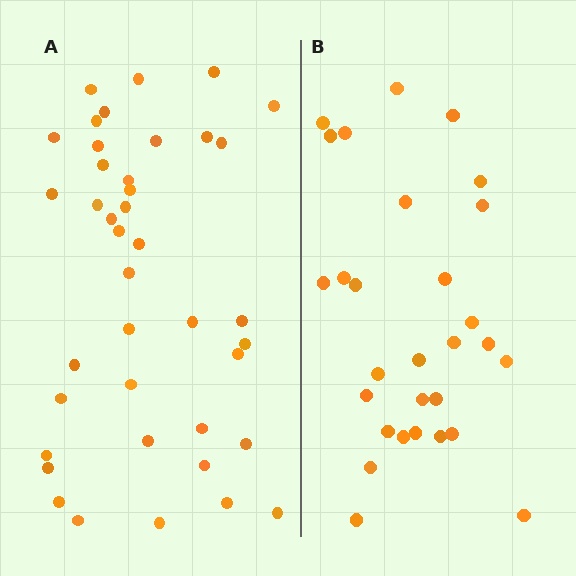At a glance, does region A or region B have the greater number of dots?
Region A (the left region) has more dots.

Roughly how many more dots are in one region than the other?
Region A has roughly 12 or so more dots than region B.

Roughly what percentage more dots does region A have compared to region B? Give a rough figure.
About 40% more.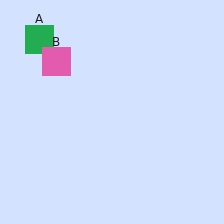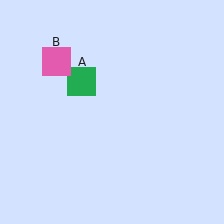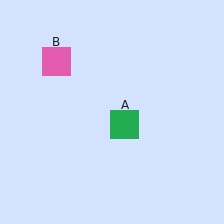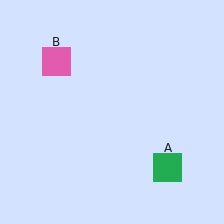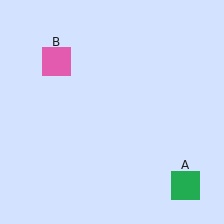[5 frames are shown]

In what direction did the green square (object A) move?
The green square (object A) moved down and to the right.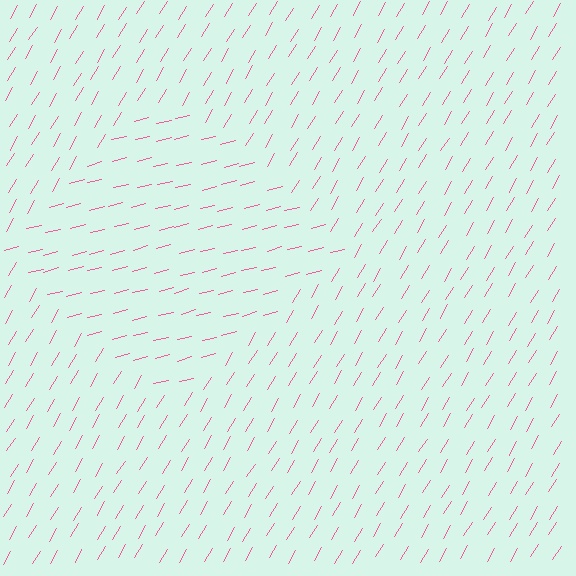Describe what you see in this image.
The image is filled with small pink line segments. A diamond region in the image has lines oriented differently from the surrounding lines, creating a visible texture boundary.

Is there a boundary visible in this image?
Yes, there is a texture boundary formed by a change in line orientation.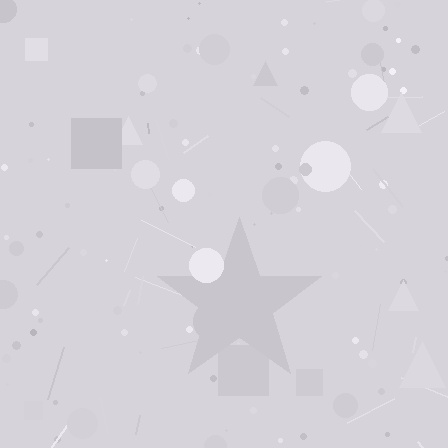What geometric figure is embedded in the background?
A star is embedded in the background.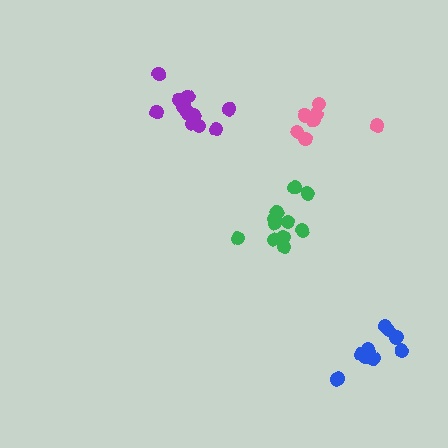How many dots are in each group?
Group 1: 10 dots, Group 2: 7 dots, Group 3: 11 dots, Group 4: 11 dots (39 total).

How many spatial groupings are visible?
There are 4 spatial groupings.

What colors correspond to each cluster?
The clusters are colored: blue, pink, purple, green.